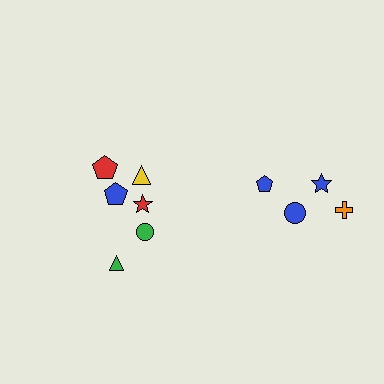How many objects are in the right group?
There are 4 objects.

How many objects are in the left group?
There are 6 objects.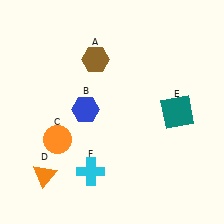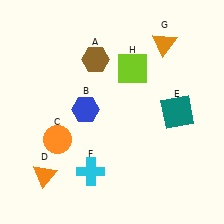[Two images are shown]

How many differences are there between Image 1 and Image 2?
There are 2 differences between the two images.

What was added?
An orange triangle (G), a lime square (H) were added in Image 2.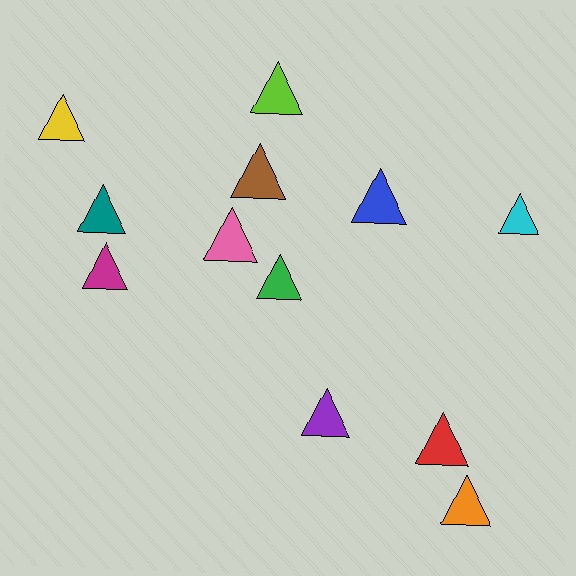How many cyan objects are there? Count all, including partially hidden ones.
There is 1 cyan object.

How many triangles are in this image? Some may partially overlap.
There are 12 triangles.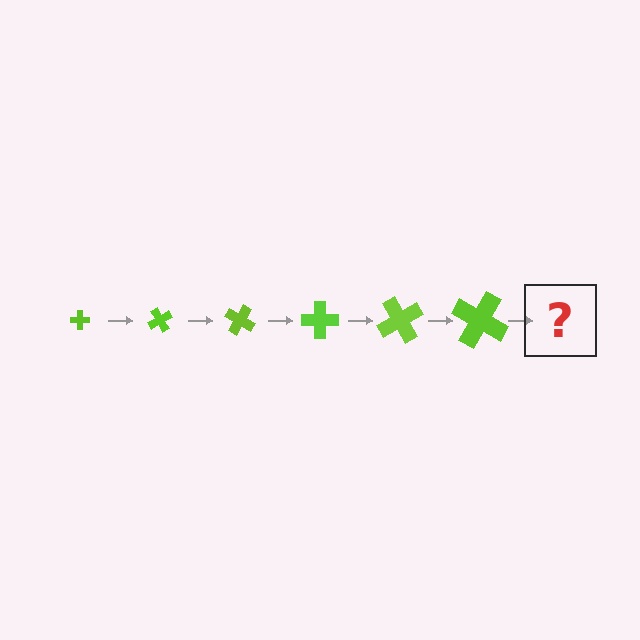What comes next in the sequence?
The next element should be a cross, larger than the previous one and rotated 360 degrees from the start.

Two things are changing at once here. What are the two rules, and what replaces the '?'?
The two rules are that the cross grows larger each step and it rotates 60 degrees each step. The '?' should be a cross, larger than the previous one and rotated 360 degrees from the start.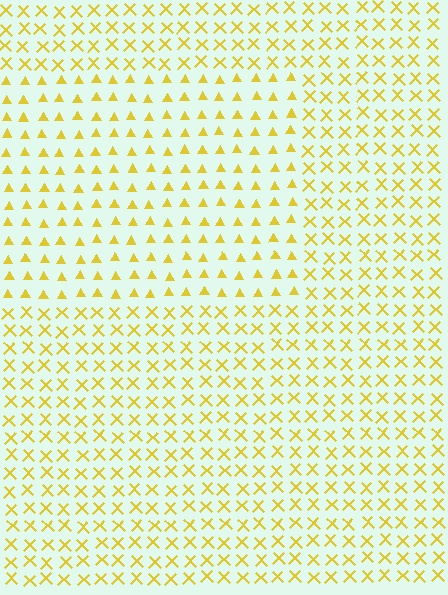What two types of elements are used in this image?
The image uses triangles inside the rectangle region and X marks outside it.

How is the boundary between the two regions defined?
The boundary is defined by a change in element shape: triangles inside vs. X marks outside. All elements share the same color and spacing.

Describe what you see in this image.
The image is filled with small yellow elements arranged in a uniform grid. A rectangle-shaped region contains triangles, while the surrounding area contains X marks. The boundary is defined purely by the change in element shape.